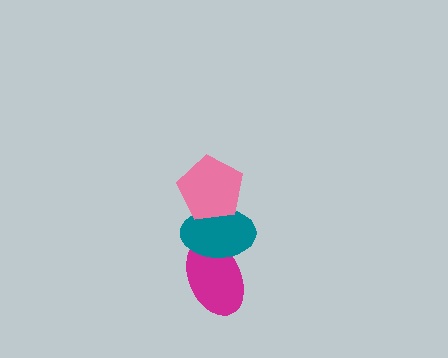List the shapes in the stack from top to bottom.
From top to bottom: the pink pentagon, the teal ellipse, the magenta ellipse.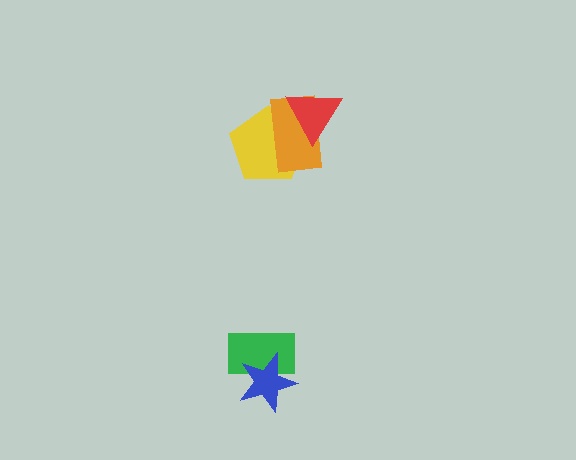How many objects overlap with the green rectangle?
1 object overlaps with the green rectangle.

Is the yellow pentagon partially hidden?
Yes, it is partially covered by another shape.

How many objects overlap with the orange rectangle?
2 objects overlap with the orange rectangle.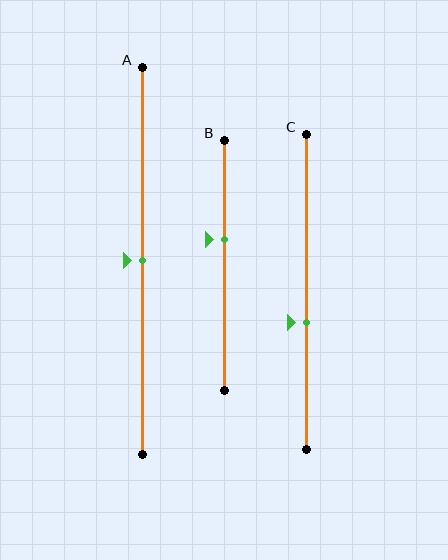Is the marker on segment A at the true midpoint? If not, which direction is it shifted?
Yes, the marker on segment A is at the true midpoint.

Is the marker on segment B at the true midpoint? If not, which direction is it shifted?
No, the marker on segment B is shifted upward by about 10% of the segment length.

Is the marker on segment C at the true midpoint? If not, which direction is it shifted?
No, the marker on segment C is shifted downward by about 10% of the segment length.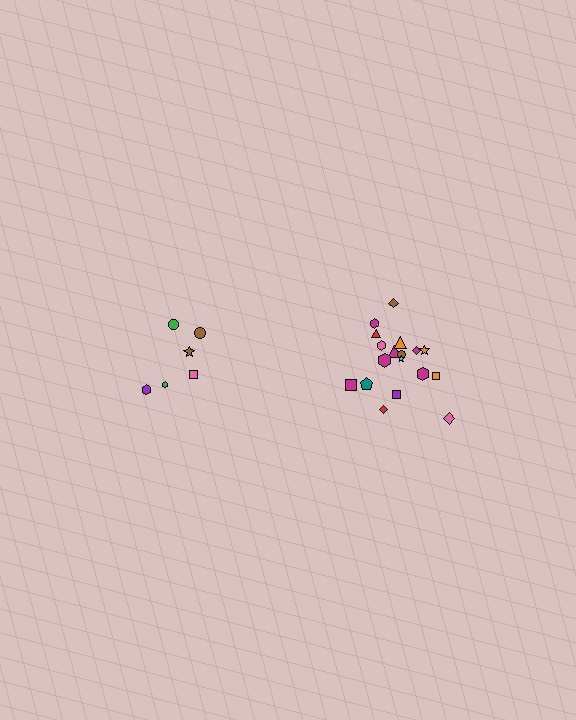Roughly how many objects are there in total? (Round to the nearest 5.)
Roughly 25 objects in total.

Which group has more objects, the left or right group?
The right group.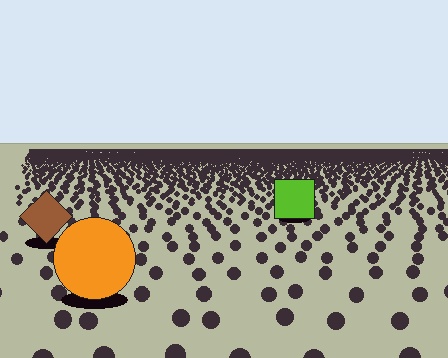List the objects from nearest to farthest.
From nearest to farthest: the orange circle, the brown diamond, the lime square.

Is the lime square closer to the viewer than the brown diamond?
No. The brown diamond is closer — you can tell from the texture gradient: the ground texture is coarser near it.